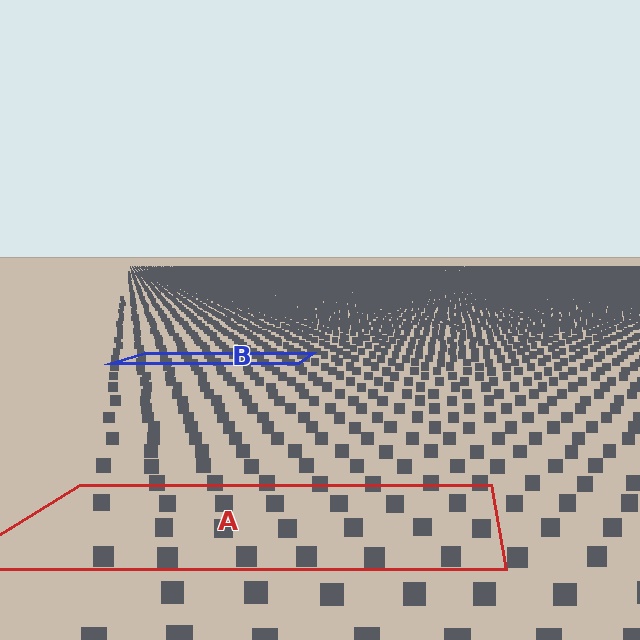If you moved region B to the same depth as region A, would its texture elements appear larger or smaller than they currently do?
They would appear larger. At a closer depth, the same texture elements are projected at a bigger on-screen size.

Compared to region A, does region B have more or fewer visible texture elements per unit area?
Region B has more texture elements per unit area — they are packed more densely because it is farther away.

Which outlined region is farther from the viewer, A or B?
Region B is farther from the viewer — the texture elements inside it appear smaller and more densely packed.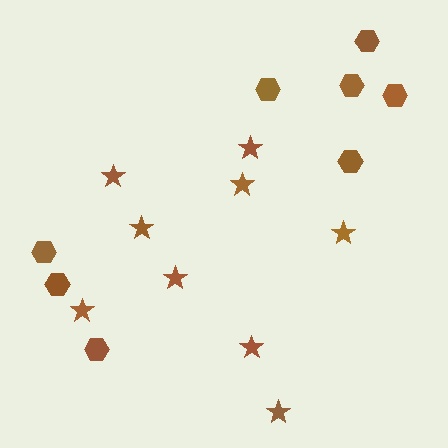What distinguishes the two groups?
There are 2 groups: one group of stars (9) and one group of hexagons (8).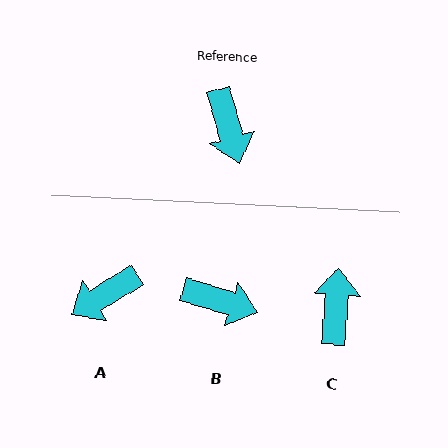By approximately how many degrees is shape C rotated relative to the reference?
Approximately 160 degrees counter-clockwise.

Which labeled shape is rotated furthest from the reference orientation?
C, about 160 degrees away.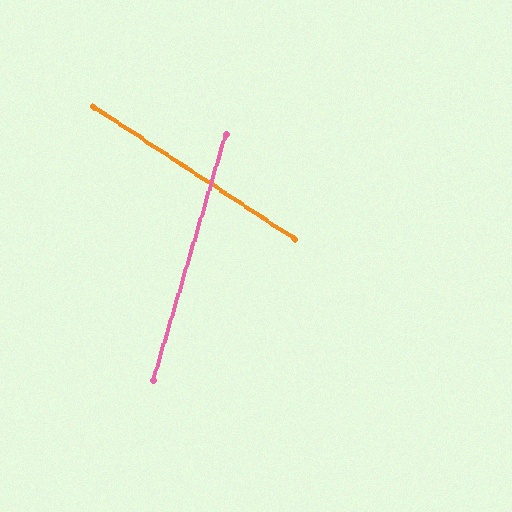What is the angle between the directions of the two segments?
Approximately 73 degrees.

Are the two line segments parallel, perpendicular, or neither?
Neither parallel nor perpendicular — they differ by about 73°.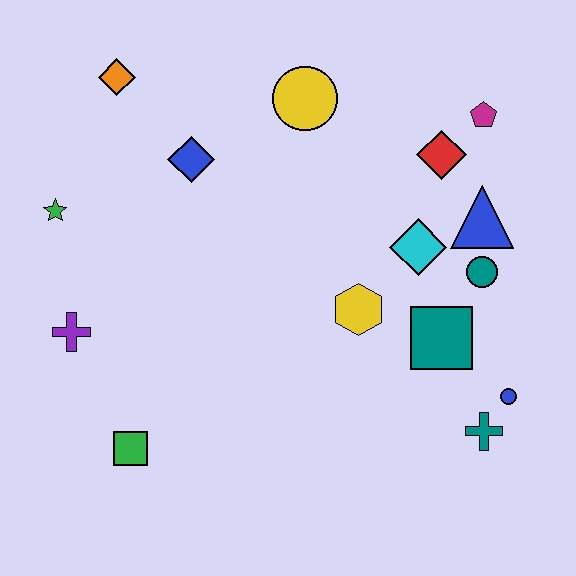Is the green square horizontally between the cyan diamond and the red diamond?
No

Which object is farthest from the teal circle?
The green star is farthest from the teal circle.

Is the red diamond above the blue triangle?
Yes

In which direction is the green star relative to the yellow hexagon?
The green star is to the left of the yellow hexagon.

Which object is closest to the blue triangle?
The teal circle is closest to the blue triangle.